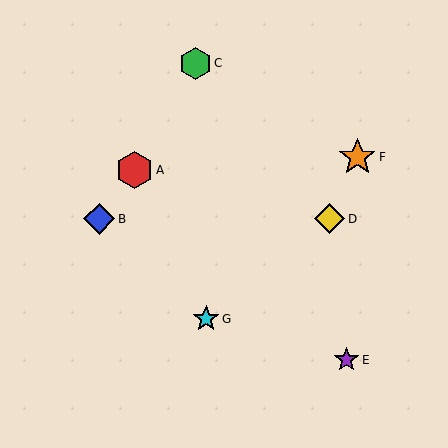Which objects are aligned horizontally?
Objects B, D are aligned horizontally.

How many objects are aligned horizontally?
2 objects (B, D) are aligned horizontally.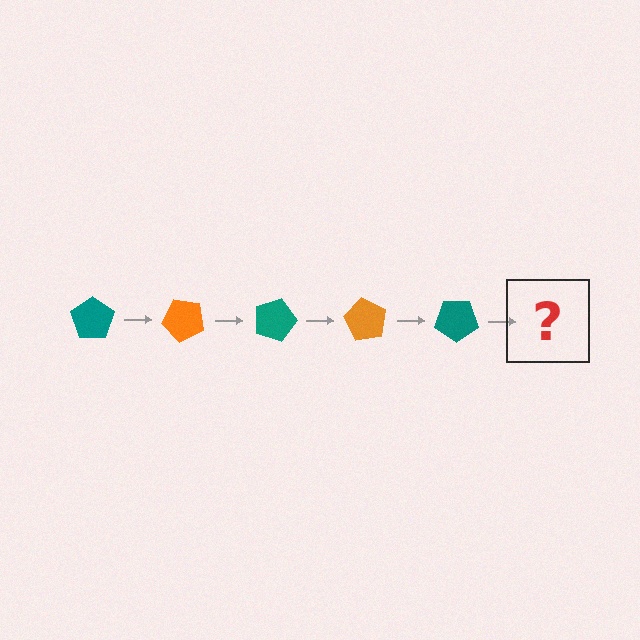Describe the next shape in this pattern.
It should be an orange pentagon, rotated 225 degrees from the start.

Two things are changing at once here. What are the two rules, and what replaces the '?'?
The two rules are that it rotates 45 degrees each step and the color cycles through teal and orange. The '?' should be an orange pentagon, rotated 225 degrees from the start.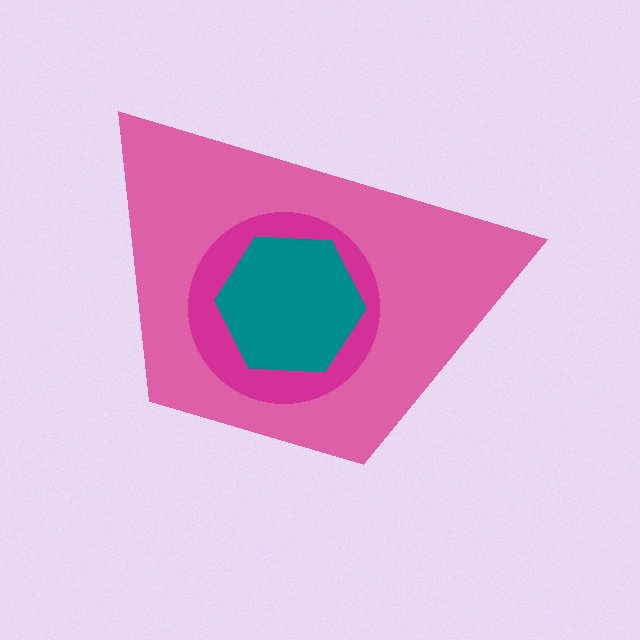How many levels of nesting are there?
3.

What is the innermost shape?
The teal hexagon.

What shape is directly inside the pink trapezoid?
The magenta circle.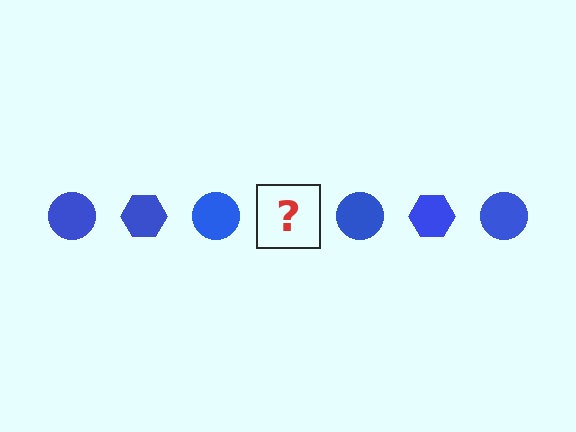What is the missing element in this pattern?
The missing element is a blue hexagon.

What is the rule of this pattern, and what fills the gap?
The rule is that the pattern cycles through circle, hexagon shapes in blue. The gap should be filled with a blue hexagon.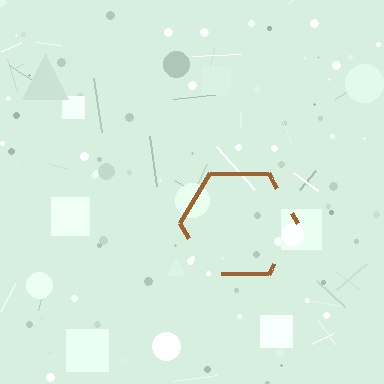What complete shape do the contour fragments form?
The contour fragments form a hexagon.